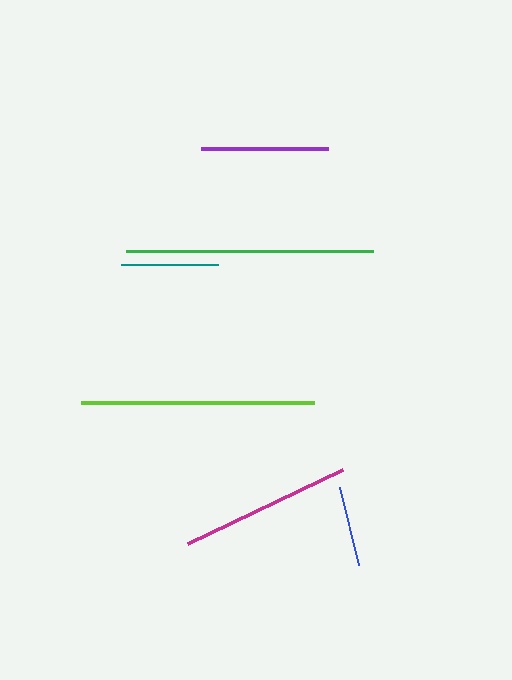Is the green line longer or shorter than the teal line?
The green line is longer than the teal line.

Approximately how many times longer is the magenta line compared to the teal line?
The magenta line is approximately 1.8 times the length of the teal line.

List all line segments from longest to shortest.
From longest to shortest: green, lime, magenta, purple, teal, blue.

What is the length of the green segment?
The green segment is approximately 247 pixels long.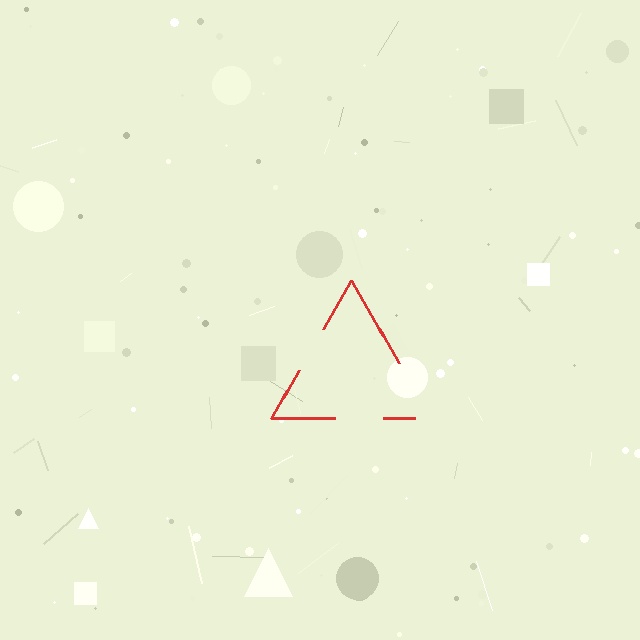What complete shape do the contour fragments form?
The contour fragments form a triangle.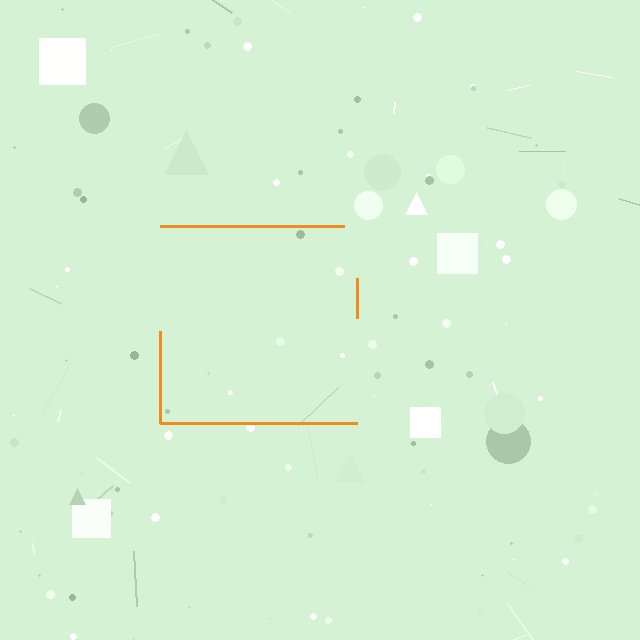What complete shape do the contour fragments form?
The contour fragments form a square.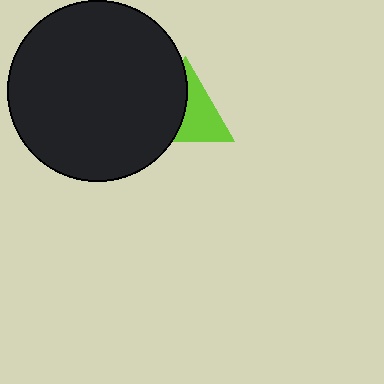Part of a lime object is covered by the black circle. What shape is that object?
It is a triangle.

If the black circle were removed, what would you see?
You would see the complete lime triangle.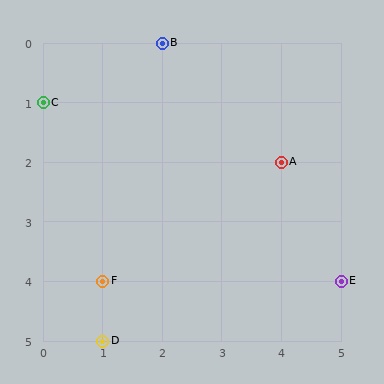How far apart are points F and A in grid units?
Points F and A are 3 columns and 2 rows apart (about 3.6 grid units diagonally).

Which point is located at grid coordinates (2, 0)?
Point B is at (2, 0).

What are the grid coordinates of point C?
Point C is at grid coordinates (0, 1).